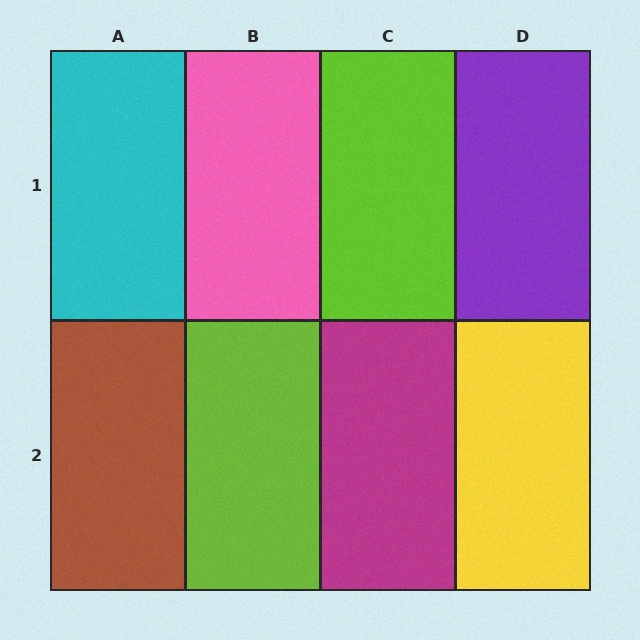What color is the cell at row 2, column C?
Magenta.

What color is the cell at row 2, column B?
Lime.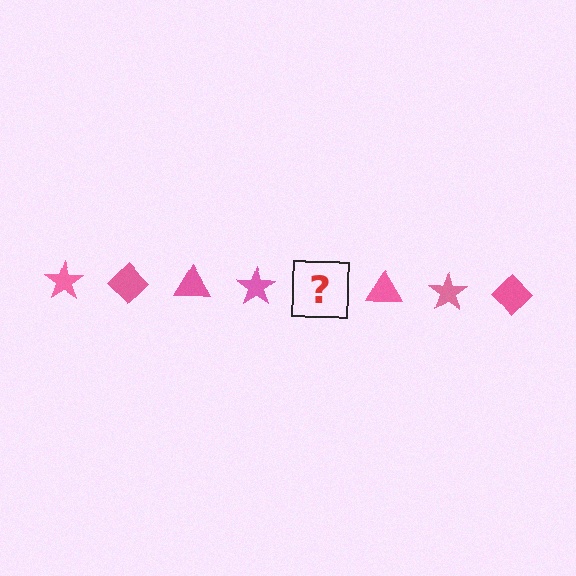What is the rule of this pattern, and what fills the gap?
The rule is that the pattern cycles through star, diamond, triangle shapes in pink. The gap should be filled with a pink diamond.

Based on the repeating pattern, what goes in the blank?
The blank should be a pink diamond.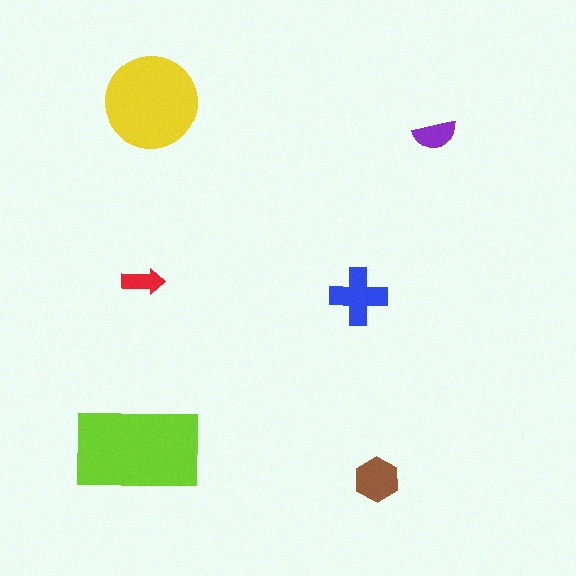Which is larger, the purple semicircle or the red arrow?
The purple semicircle.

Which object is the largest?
The lime rectangle.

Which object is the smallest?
The red arrow.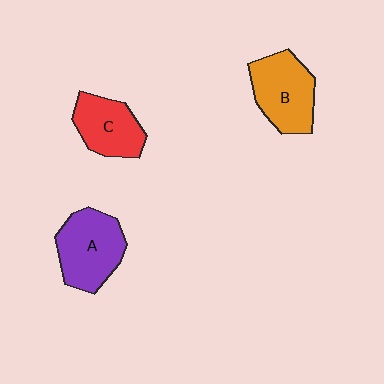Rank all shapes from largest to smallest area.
From largest to smallest: A (purple), B (orange), C (red).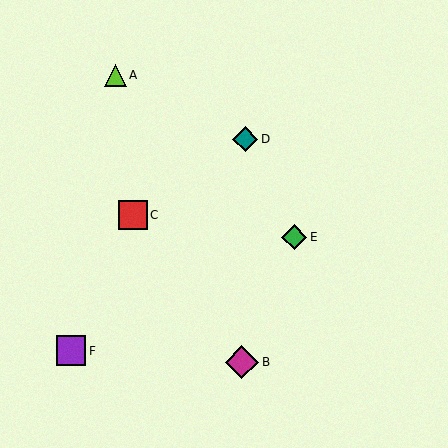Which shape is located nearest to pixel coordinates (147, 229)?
The red square (labeled C) at (133, 215) is nearest to that location.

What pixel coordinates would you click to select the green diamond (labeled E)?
Click at (294, 237) to select the green diamond E.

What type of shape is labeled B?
Shape B is a magenta diamond.